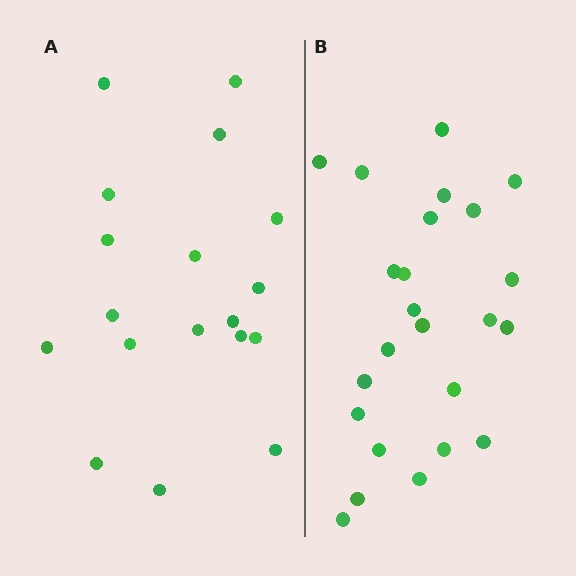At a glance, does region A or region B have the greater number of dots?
Region B (the right region) has more dots.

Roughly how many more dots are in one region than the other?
Region B has about 6 more dots than region A.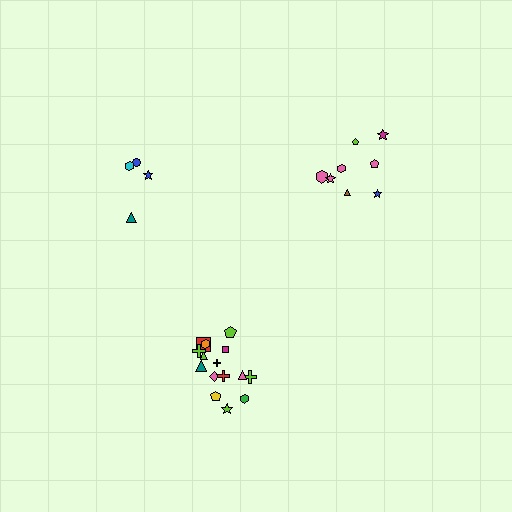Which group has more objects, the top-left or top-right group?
The top-right group.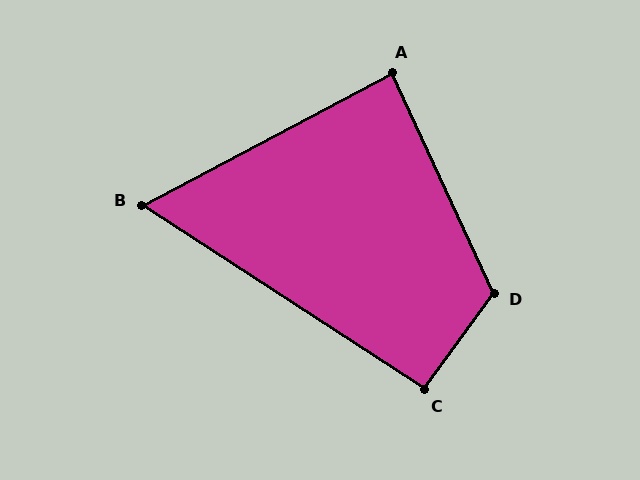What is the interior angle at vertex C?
Approximately 93 degrees (approximately right).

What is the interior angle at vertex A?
Approximately 87 degrees (approximately right).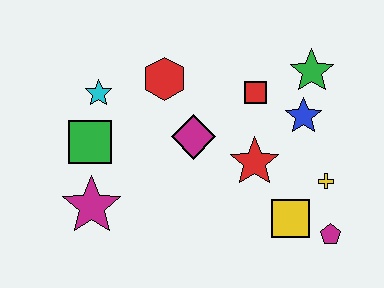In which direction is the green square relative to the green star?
The green square is to the left of the green star.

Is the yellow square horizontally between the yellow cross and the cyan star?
Yes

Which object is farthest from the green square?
The magenta pentagon is farthest from the green square.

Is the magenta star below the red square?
Yes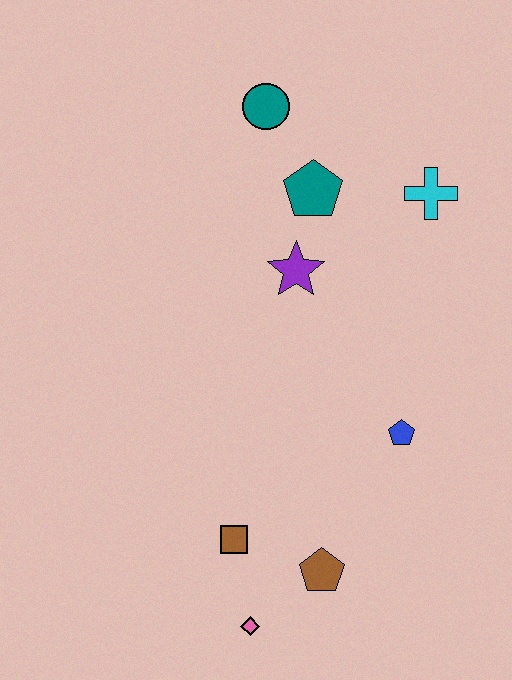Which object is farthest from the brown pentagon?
The teal circle is farthest from the brown pentagon.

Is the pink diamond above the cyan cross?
No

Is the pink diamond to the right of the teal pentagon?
No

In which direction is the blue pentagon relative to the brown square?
The blue pentagon is to the right of the brown square.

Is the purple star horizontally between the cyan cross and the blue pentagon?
No